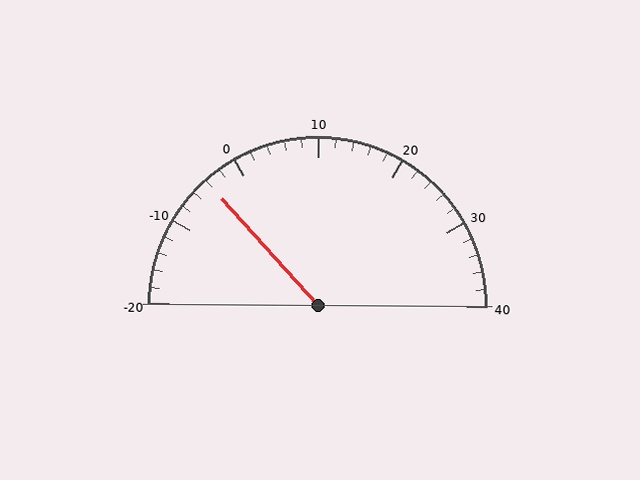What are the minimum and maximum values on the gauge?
The gauge ranges from -20 to 40.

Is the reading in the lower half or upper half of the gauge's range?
The reading is in the lower half of the range (-20 to 40).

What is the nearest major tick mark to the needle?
The nearest major tick mark is 0.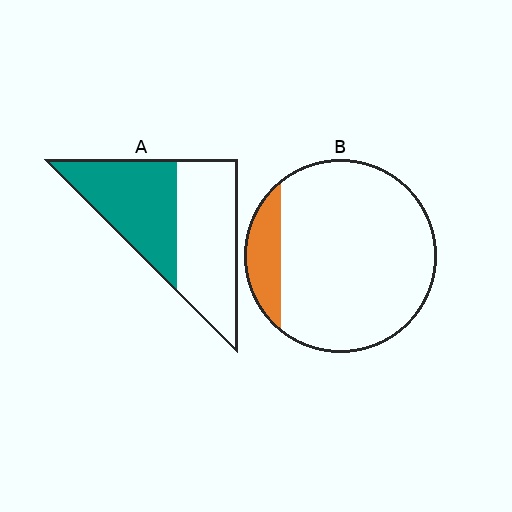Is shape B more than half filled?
No.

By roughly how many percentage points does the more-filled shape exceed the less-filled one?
By roughly 35 percentage points (A over B).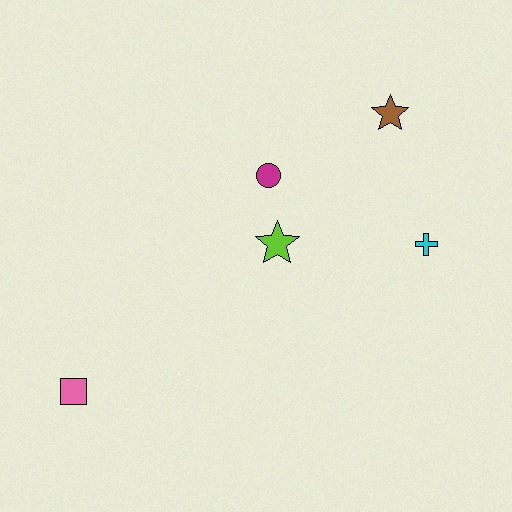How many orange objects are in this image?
There are no orange objects.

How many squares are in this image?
There is 1 square.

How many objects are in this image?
There are 5 objects.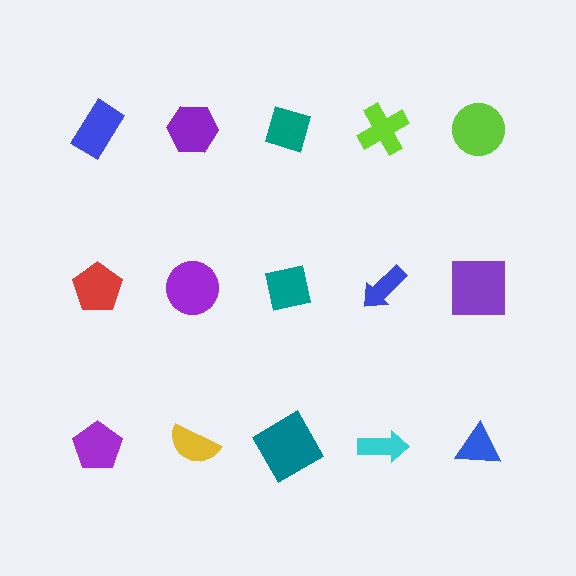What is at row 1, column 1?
A blue rectangle.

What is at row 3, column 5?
A blue triangle.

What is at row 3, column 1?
A purple pentagon.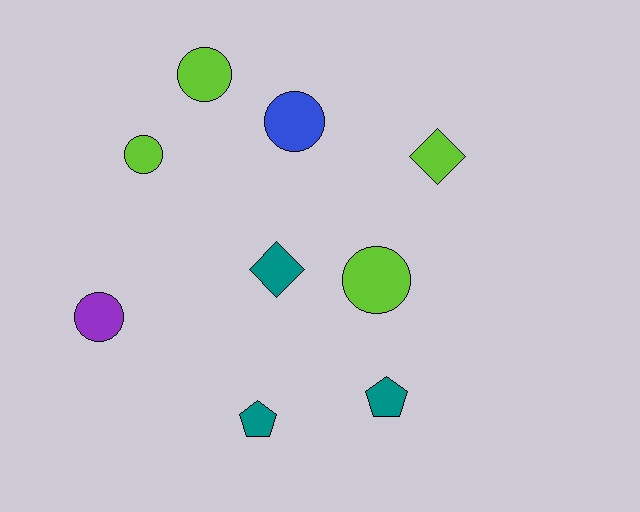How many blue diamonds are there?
There are no blue diamonds.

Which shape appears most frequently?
Circle, with 5 objects.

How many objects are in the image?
There are 9 objects.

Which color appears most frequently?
Lime, with 4 objects.